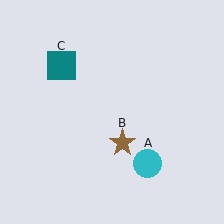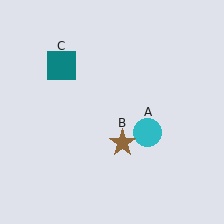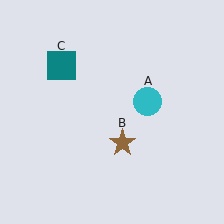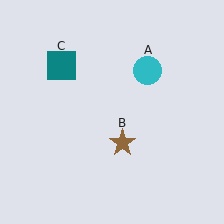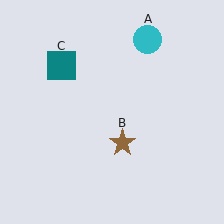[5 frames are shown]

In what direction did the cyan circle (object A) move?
The cyan circle (object A) moved up.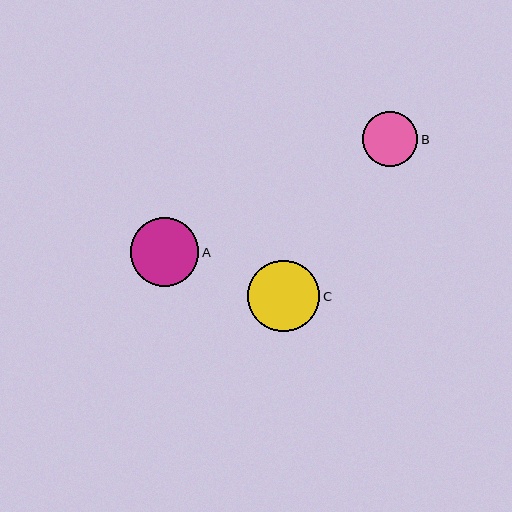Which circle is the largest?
Circle C is the largest with a size of approximately 72 pixels.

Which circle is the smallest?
Circle B is the smallest with a size of approximately 55 pixels.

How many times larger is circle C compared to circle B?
Circle C is approximately 1.3 times the size of circle B.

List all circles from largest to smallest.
From largest to smallest: C, A, B.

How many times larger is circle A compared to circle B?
Circle A is approximately 1.2 times the size of circle B.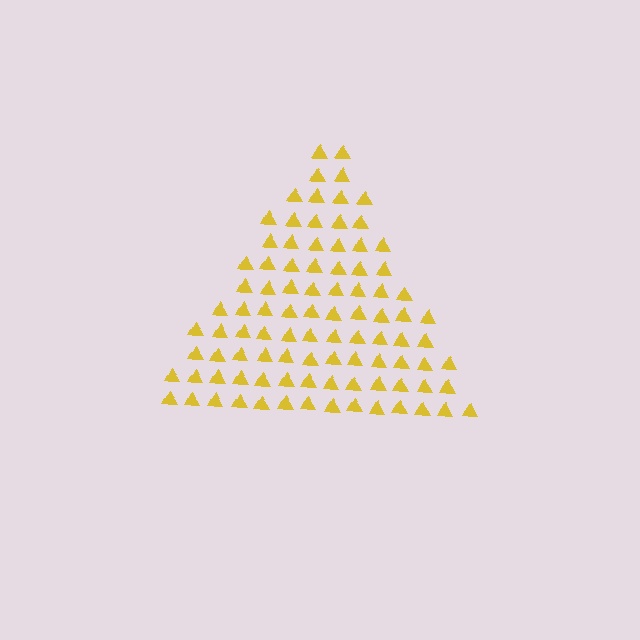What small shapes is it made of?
It is made of small triangles.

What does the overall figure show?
The overall figure shows a triangle.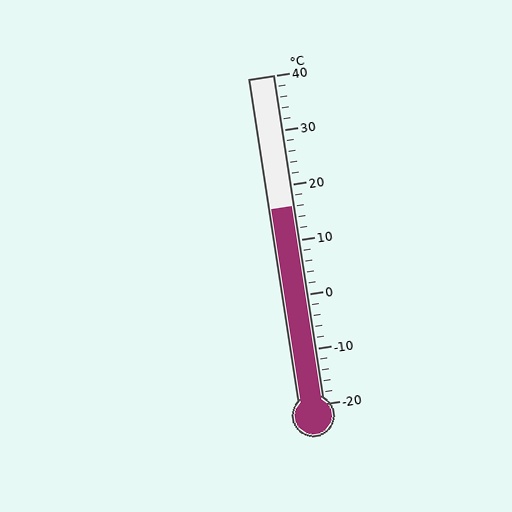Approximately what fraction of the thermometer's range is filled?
The thermometer is filled to approximately 60% of its range.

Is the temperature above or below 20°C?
The temperature is below 20°C.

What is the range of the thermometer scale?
The thermometer scale ranges from -20°C to 40°C.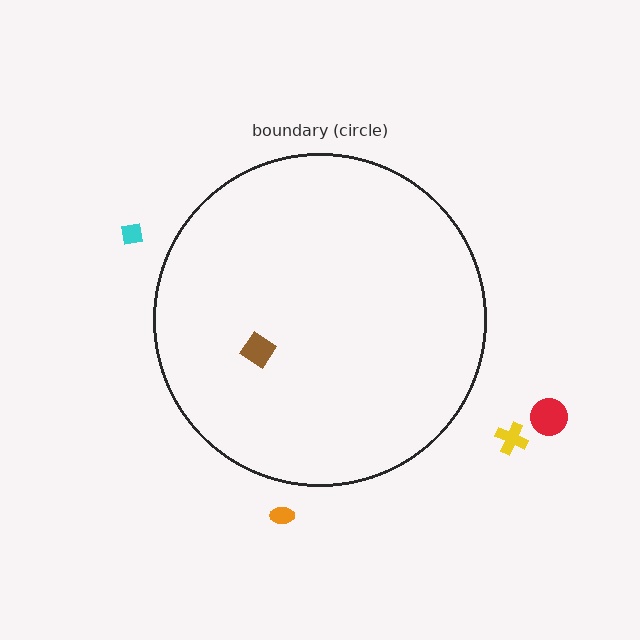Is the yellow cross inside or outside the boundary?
Outside.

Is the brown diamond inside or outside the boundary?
Inside.